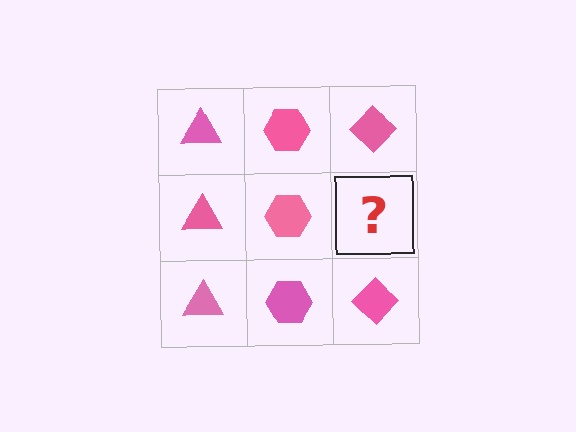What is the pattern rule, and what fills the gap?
The rule is that each column has a consistent shape. The gap should be filled with a pink diamond.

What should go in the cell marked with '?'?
The missing cell should contain a pink diamond.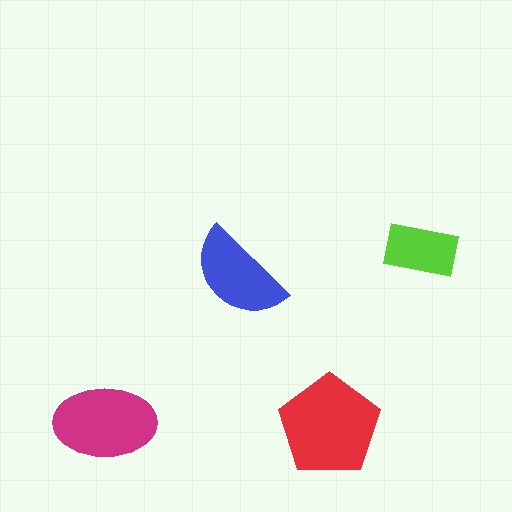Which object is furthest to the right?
The lime rectangle is rightmost.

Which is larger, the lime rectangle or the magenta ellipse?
The magenta ellipse.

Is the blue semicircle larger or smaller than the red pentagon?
Smaller.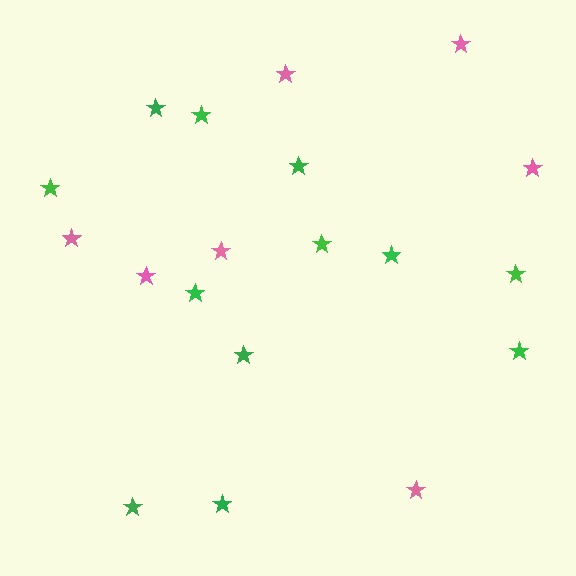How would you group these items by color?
There are 2 groups: one group of pink stars (7) and one group of green stars (12).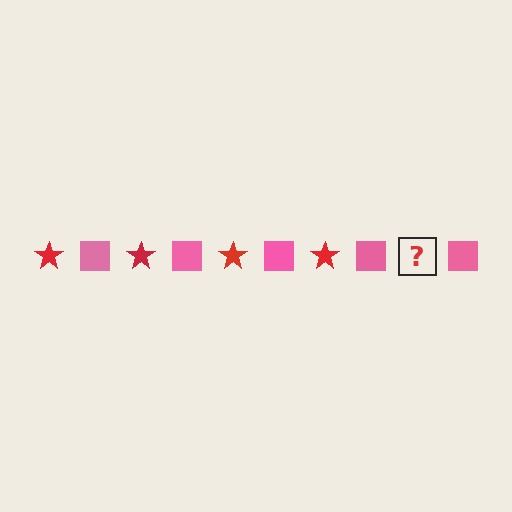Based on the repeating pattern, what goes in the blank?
The blank should be a red star.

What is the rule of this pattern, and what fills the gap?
The rule is that the pattern alternates between red star and pink square. The gap should be filled with a red star.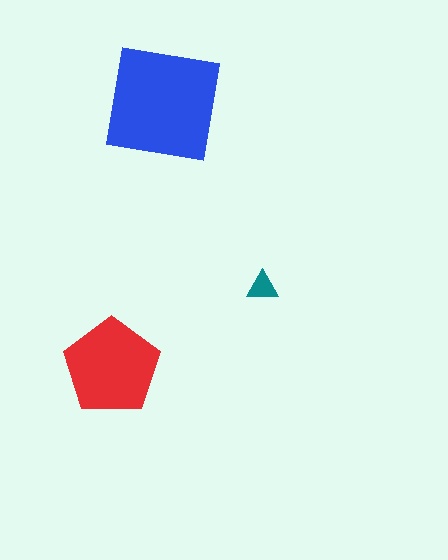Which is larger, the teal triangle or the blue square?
The blue square.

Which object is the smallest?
The teal triangle.